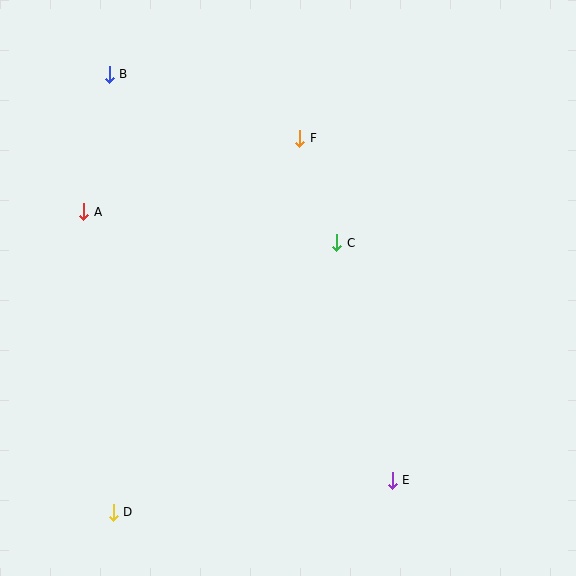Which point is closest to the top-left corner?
Point B is closest to the top-left corner.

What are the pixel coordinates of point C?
Point C is at (337, 243).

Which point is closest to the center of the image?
Point C at (337, 243) is closest to the center.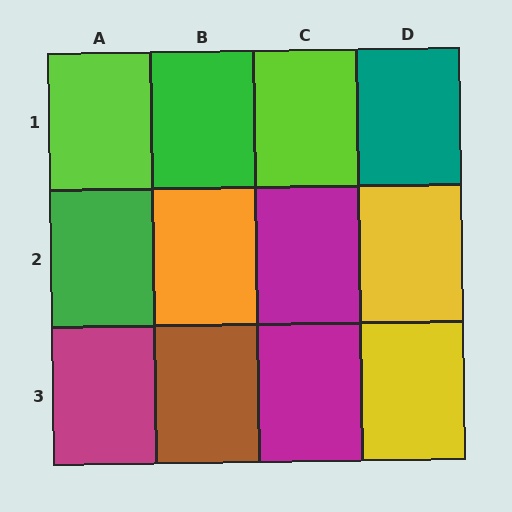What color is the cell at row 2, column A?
Green.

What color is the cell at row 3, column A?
Magenta.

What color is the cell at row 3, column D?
Yellow.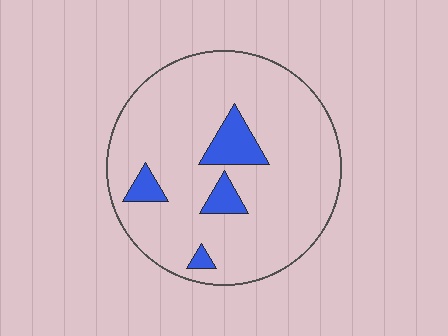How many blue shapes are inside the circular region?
4.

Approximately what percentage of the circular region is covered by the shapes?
Approximately 10%.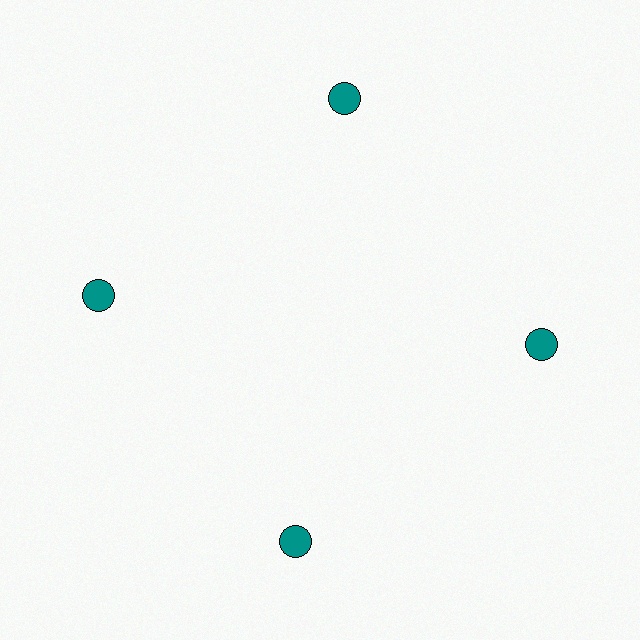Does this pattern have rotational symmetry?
Yes, this pattern has 4-fold rotational symmetry. It looks the same after rotating 90 degrees around the center.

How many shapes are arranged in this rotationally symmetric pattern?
There are 4 shapes, arranged in 4 groups of 1.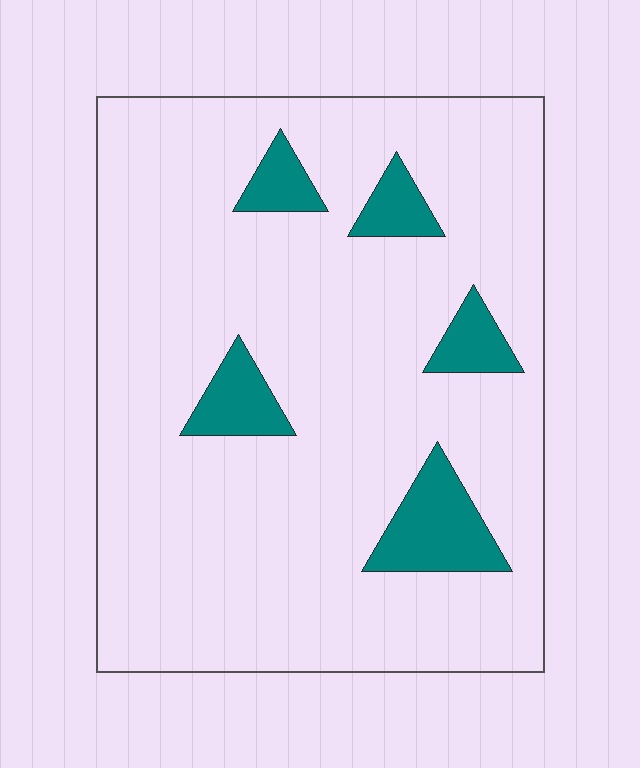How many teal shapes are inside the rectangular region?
5.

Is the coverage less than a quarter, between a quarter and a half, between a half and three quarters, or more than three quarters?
Less than a quarter.